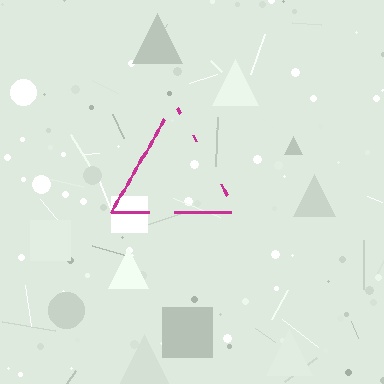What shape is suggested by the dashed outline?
The dashed outline suggests a triangle.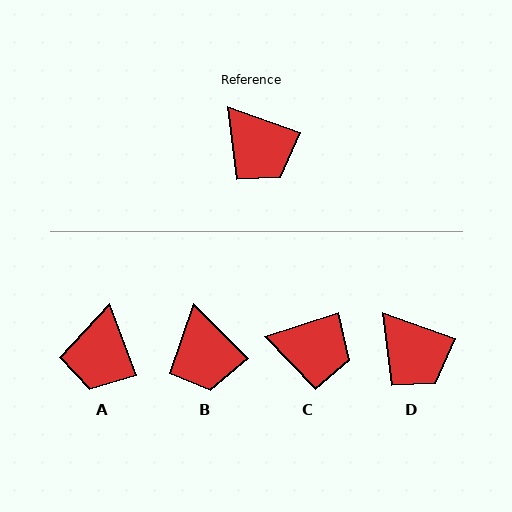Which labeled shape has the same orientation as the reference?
D.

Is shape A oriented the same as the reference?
No, it is off by about 50 degrees.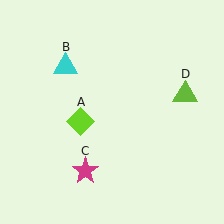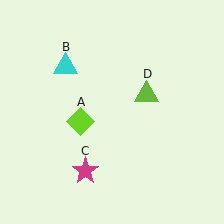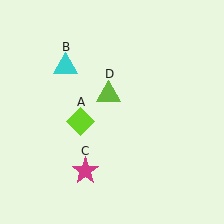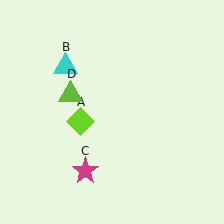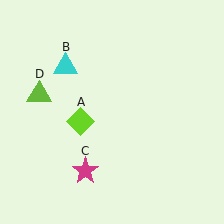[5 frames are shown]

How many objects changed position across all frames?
1 object changed position: lime triangle (object D).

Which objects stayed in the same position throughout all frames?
Lime diamond (object A) and cyan triangle (object B) and magenta star (object C) remained stationary.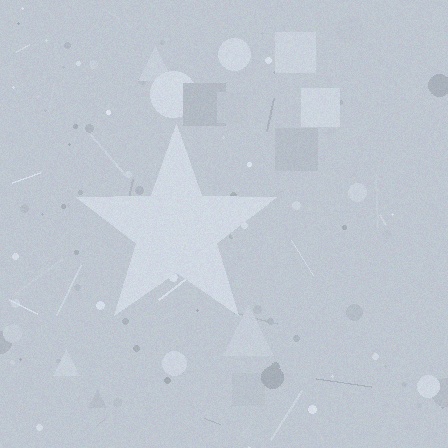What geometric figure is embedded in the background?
A star is embedded in the background.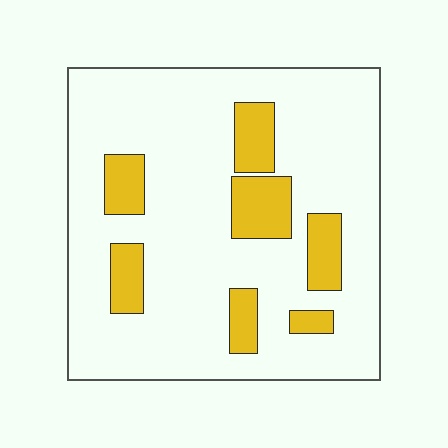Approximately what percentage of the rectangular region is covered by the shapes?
Approximately 20%.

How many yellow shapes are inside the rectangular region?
7.